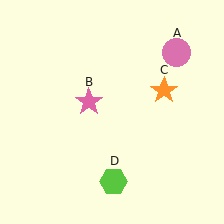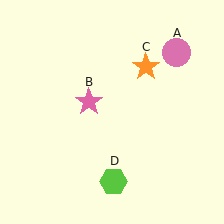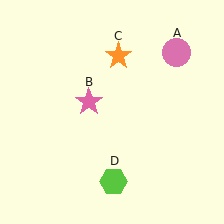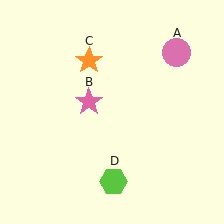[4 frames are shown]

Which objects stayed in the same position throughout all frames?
Pink circle (object A) and pink star (object B) and lime hexagon (object D) remained stationary.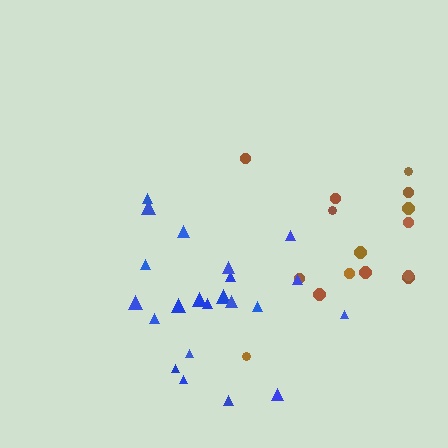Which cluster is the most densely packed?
Blue.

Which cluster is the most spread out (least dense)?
Brown.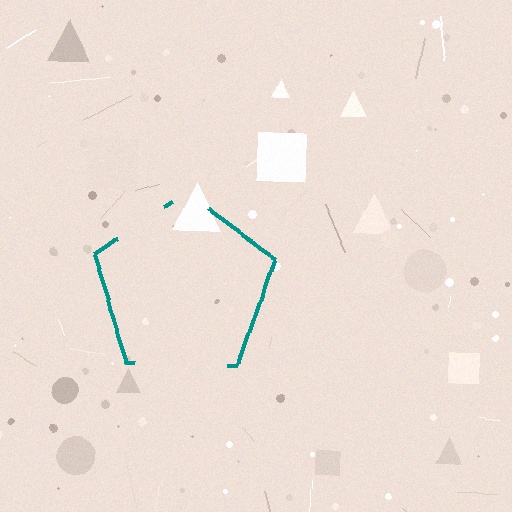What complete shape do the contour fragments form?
The contour fragments form a pentagon.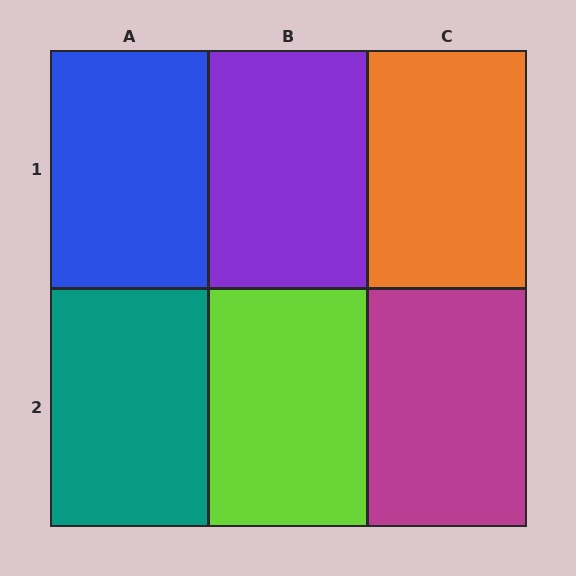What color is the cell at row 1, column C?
Orange.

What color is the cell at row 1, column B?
Purple.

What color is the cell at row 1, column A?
Blue.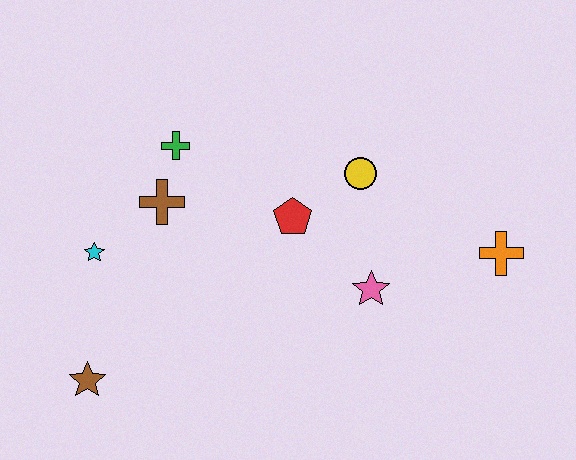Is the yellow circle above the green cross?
No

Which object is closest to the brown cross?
The green cross is closest to the brown cross.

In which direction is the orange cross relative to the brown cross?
The orange cross is to the right of the brown cross.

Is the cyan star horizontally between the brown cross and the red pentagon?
No